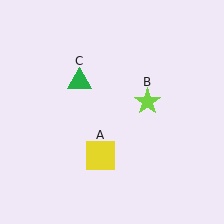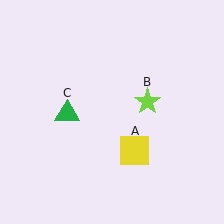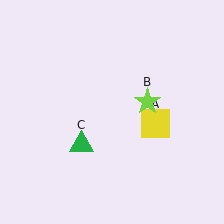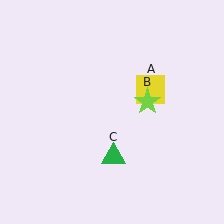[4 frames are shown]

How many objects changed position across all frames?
2 objects changed position: yellow square (object A), green triangle (object C).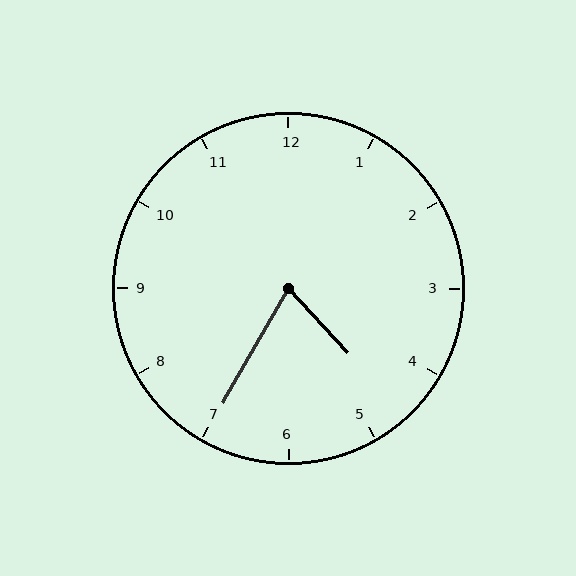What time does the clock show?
4:35.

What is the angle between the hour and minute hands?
Approximately 72 degrees.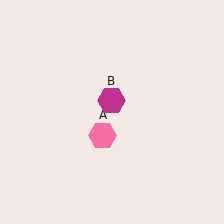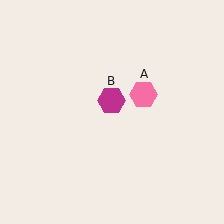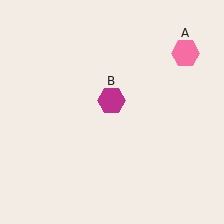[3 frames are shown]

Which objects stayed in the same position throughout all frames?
Magenta hexagon (object B) remained stationary.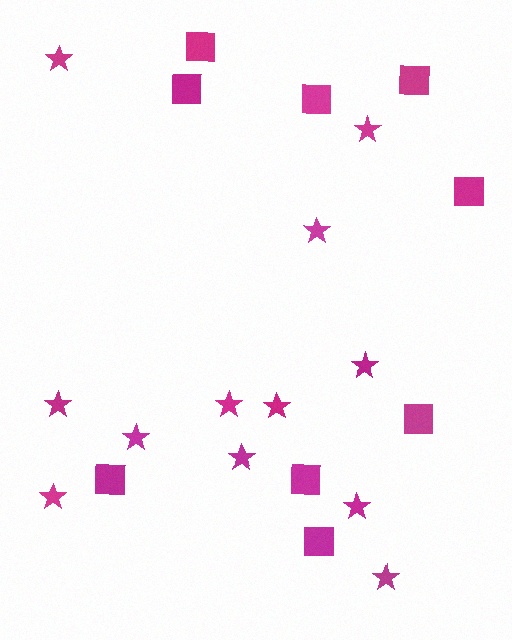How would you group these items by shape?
There are 2 groups: one group of squares (9) and one group of stars (12).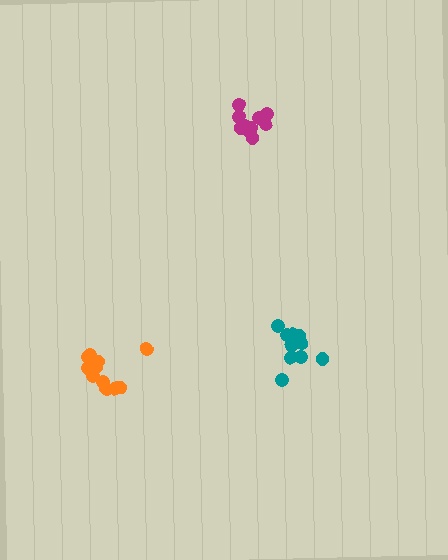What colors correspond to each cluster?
The clusters are colored: magenta, teal, orange.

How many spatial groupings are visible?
There are 3 spatial groupings.